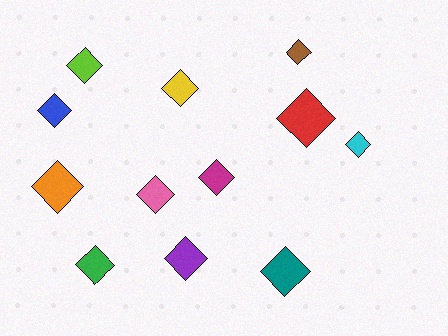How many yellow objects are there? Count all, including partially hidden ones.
There is 1 yellow object.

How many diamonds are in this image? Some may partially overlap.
There are 12 diamonds.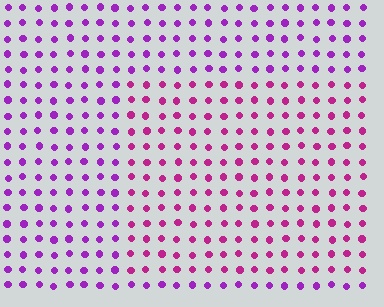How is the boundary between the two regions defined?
The boundary is defined purely by a slight shift in hue (about 32 degrees). Spacing, size, and orientation are identical on both sides.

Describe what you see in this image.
The image is filled with small purple elements in a uniform arrangement. A rectangle-shaped region is visible where the elements are tinted to a slightly different hue, forming a subtle color boundary.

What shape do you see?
I see a rectangle.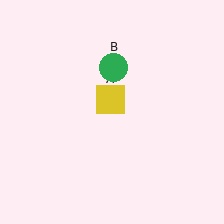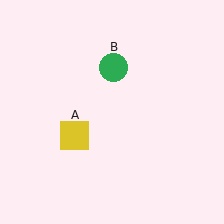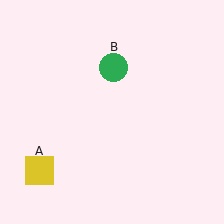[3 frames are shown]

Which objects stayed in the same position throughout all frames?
Green circle (object B) remained stationary.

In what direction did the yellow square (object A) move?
The yellow square (object A) moved down and to the left.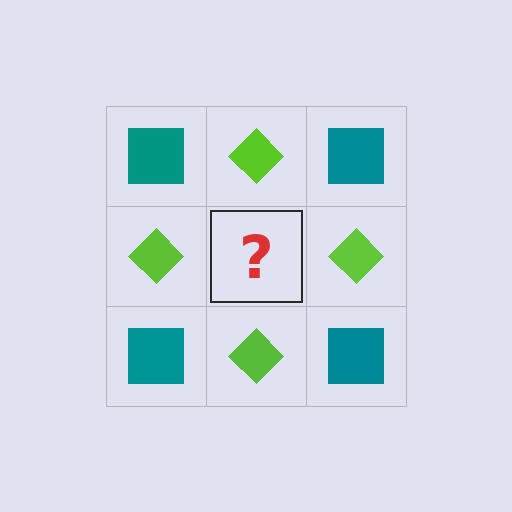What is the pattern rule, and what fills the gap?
The rule is that it alternates teal square and lime diamond in a checkerboard pattern. The gap should be filled with a teal square.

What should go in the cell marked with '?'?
The missing cell should contain a teal square.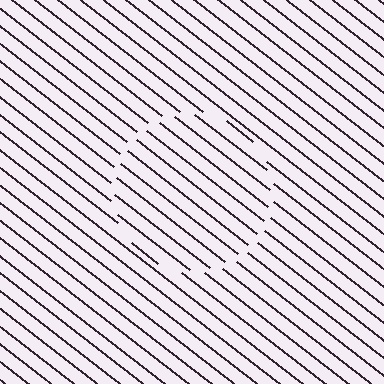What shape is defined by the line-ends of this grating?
An illusory circle. The interior of the shape contains the same grating, shifted by half a period — the contour is defined by the phase discontinuity where line-ends from the inner and outer gratings abut.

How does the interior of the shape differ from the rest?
The interior of the shape contains the same grating, shifted by half a period — the contour is defined by the phase discontinuity where line-ends from the inner and outer gratings abut.